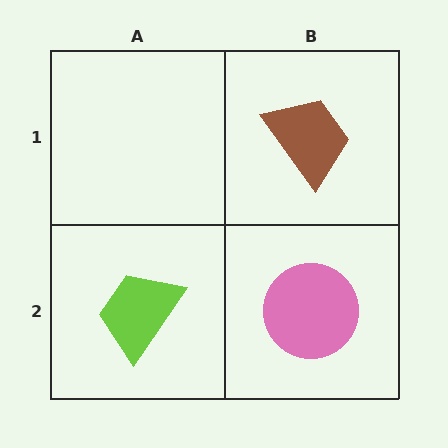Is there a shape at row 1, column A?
No, that cell is empty.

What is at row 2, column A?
A lime trapezoid.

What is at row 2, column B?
A pink circle.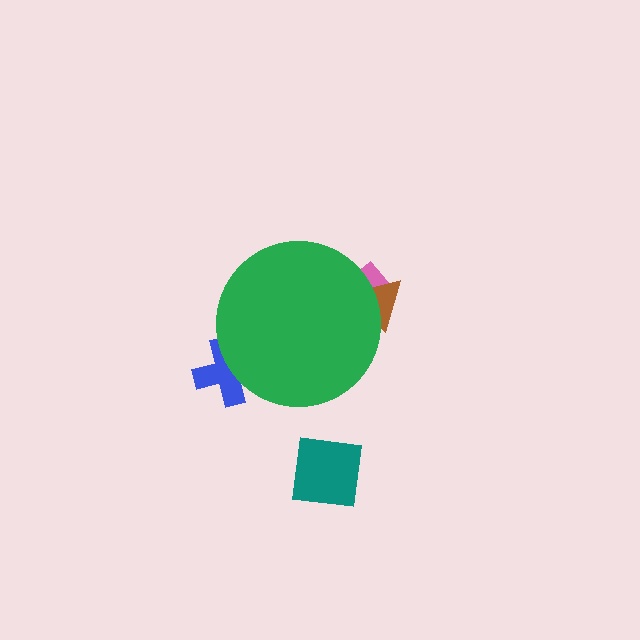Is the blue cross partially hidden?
Yes, the blue cross is partially hidden behind the green circle.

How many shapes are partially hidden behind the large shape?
3 shapes are partially hidden.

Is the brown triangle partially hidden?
Yes, the brown triangle is partially hidden behind the green circle.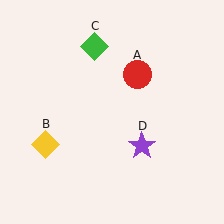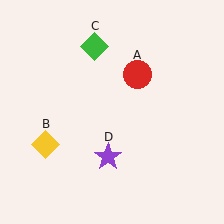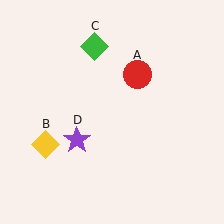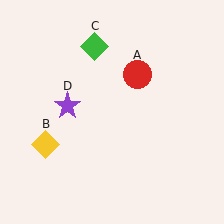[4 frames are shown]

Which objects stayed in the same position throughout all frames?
Red circle (object A) and yellow diamond (object B) and green diamond (object C) remained stationary.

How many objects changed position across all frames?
1 object changed position: purple star (object D).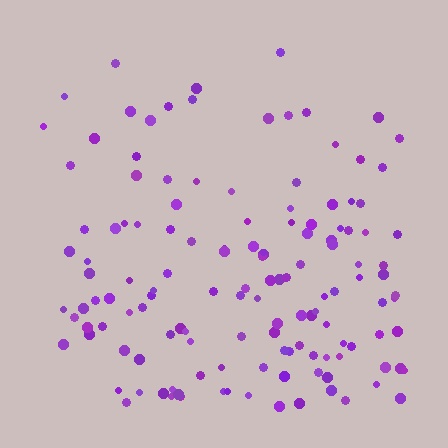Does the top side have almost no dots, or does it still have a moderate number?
Still a moderate number, just noticeably fewer than the bottom.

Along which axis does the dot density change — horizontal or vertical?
Vertical.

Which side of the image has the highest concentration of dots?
The bottom.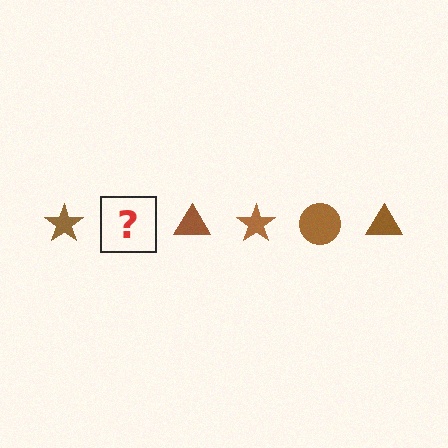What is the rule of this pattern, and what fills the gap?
The rule is that the pattern cycles through star, circle, triangle shapes in brown. The gap should be filled with a brown circle.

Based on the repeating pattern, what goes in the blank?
The blank should be a brown circle.